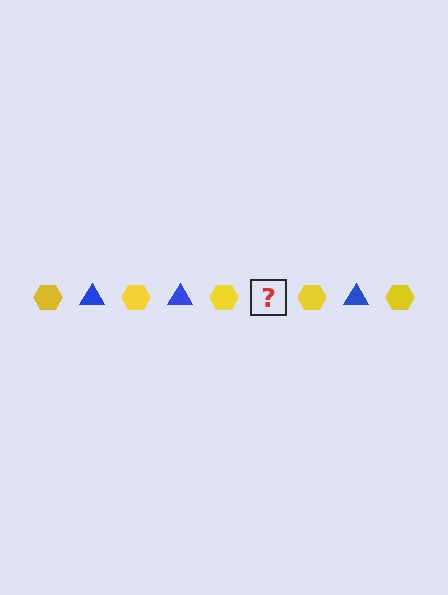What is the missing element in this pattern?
The missing element is a blue triangle.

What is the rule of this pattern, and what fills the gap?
The rule is that the pattern alternates between yellow hexagon and blue triangle. The gap should be filled with a blue triangle.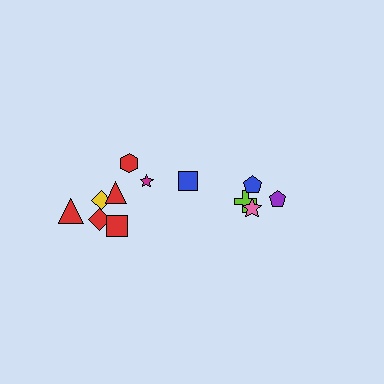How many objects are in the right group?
There are 5 objects.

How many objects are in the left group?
There are 7 objects.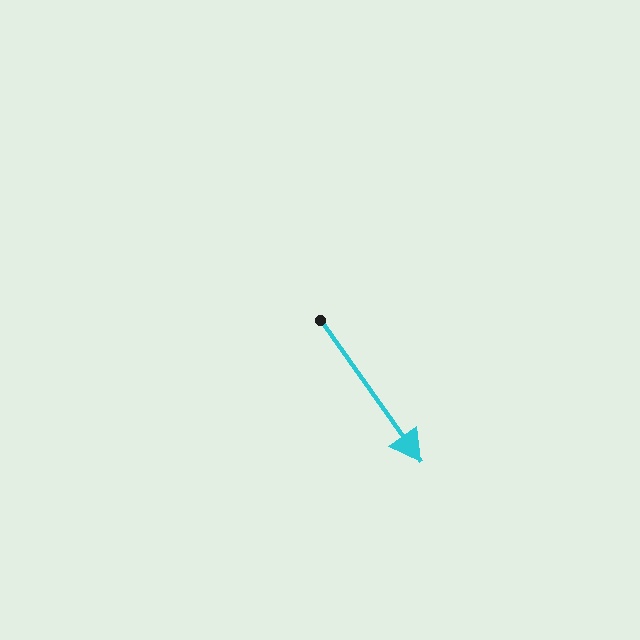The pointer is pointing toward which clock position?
Roughly 5 o'clock.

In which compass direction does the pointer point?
Southeast.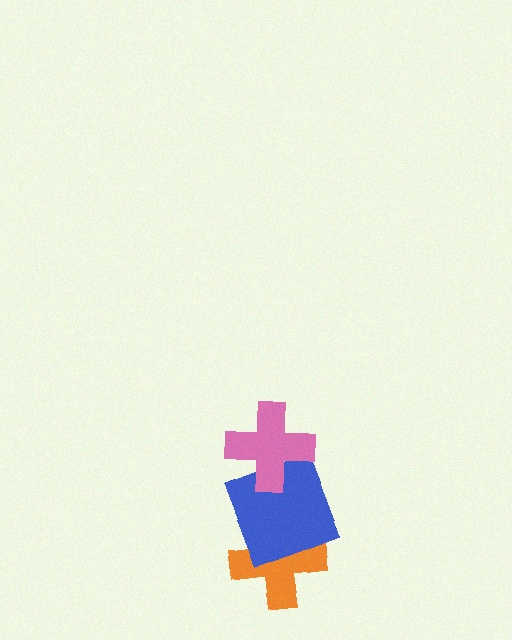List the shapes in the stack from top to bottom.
From top to bottom: the pink cross, the blue square, the orange cross.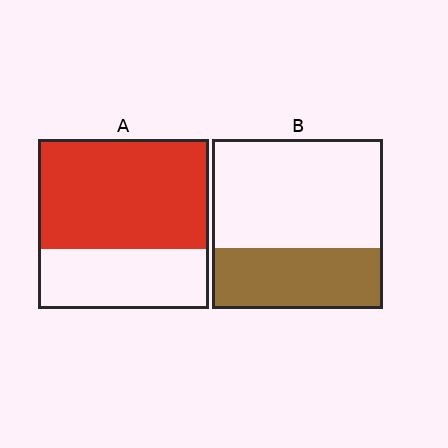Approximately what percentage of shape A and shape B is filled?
A is approximately 65% and B is approximately 35%.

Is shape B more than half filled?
No.